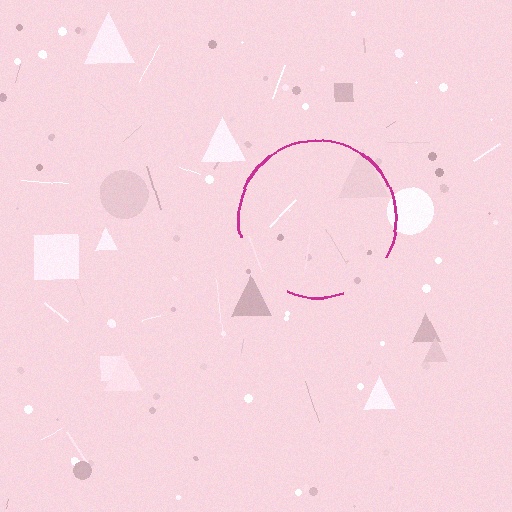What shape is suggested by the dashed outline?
The dashed outline suggests a circle.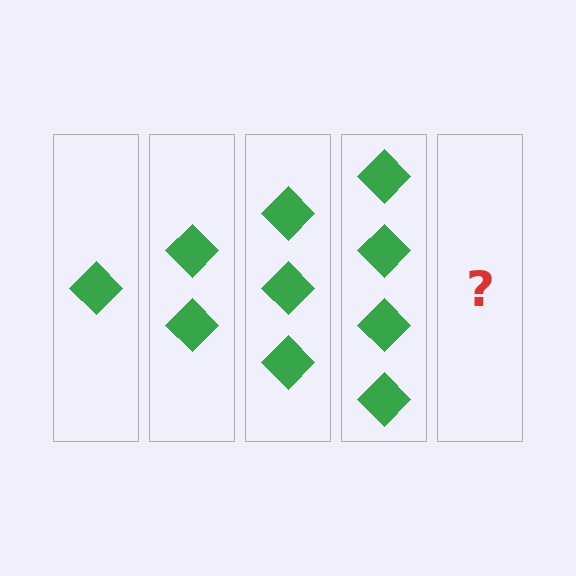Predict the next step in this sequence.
The next step is 5 diamonds.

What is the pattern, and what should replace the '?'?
The pattern is that each step adds one more diamond. The '?' should be 5 diamonds.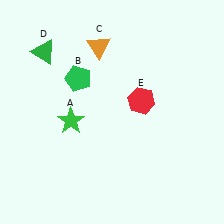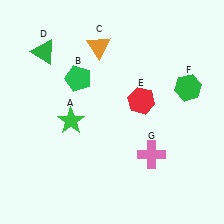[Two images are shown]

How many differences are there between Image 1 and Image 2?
There are 2 differences between the two images.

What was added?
A green hexagon (F), a pink cross (G) were added in Image 2.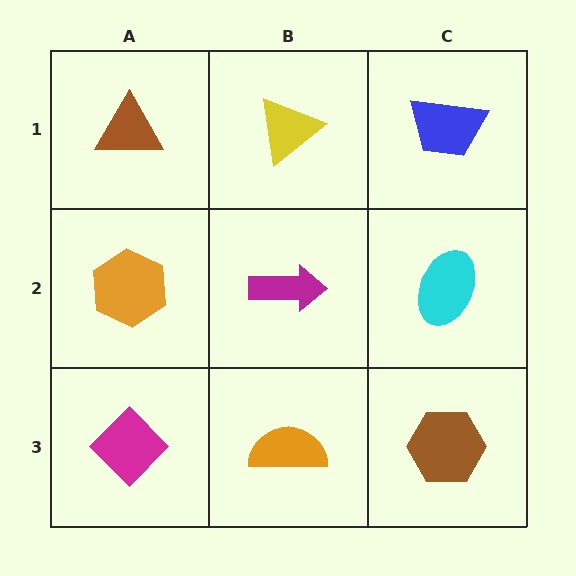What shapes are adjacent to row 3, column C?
A cyan ellipse (row 2, column C), an orange semicircle (row 3, column B).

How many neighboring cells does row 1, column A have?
2.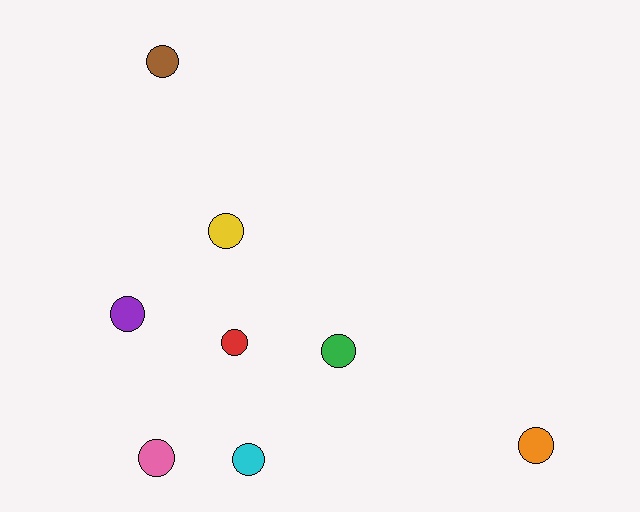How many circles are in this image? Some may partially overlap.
There are 8 circles.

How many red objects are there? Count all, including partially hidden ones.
There is 1 red object.